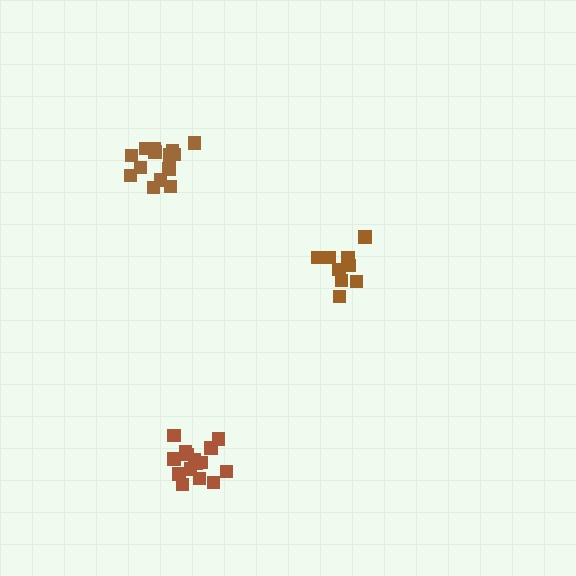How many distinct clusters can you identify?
There are 3 distinct clusters.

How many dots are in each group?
Group 1: 11 dots, Group 2: 15 dots, Group 3: 15 dots (41 total).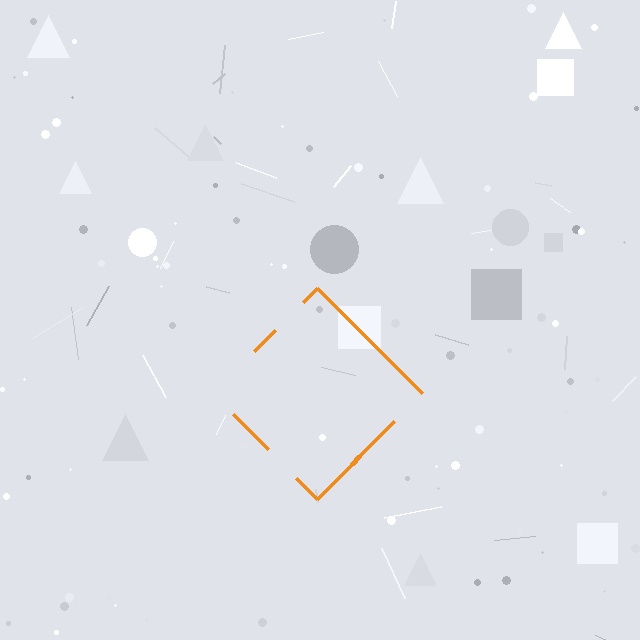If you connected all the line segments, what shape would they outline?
They would outline a diamond.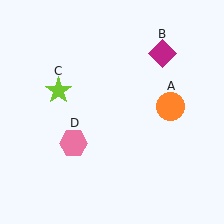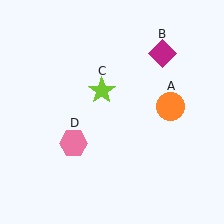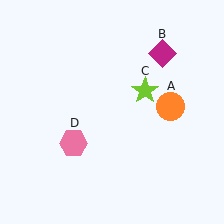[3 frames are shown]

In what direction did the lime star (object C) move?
The lime star (object C) moved right.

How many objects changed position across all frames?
1 object changed position: lime star (object C).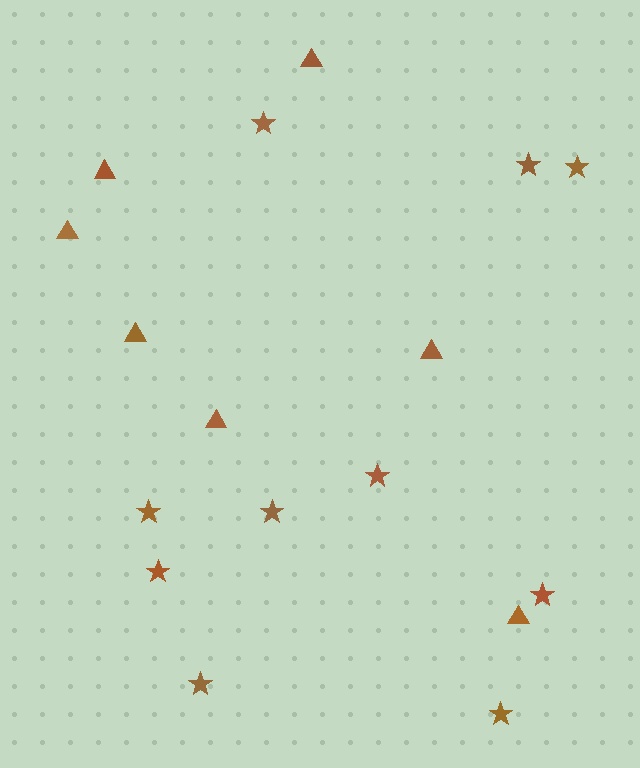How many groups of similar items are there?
There are 2 groups: one group of triangles (7) and one group of stars (10).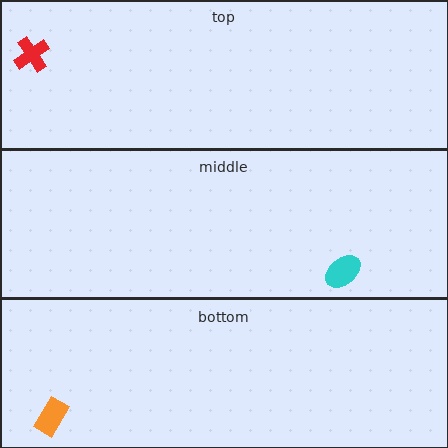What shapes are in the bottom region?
The orange rectangle.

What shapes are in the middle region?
The cyan ellipse.